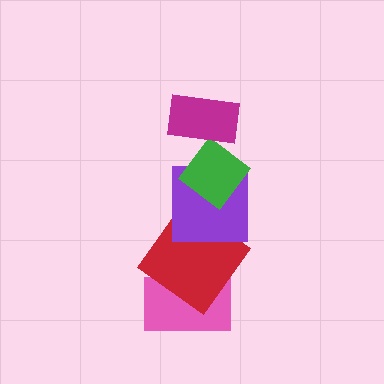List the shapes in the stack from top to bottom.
From top to bottom: the magenta rectangle, the green diamond, the purple square, the red diamond, the pink rectangle.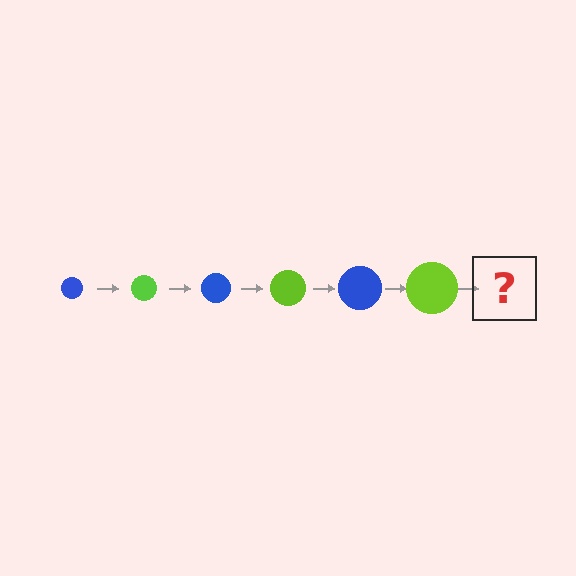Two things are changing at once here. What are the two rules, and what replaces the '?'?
The two rules are that the circle grows larger each step and the color cycles through blue and lime. The '?' should be a blue circle, larger than the previous one.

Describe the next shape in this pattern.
It should be a blue circle, larger than the previous one.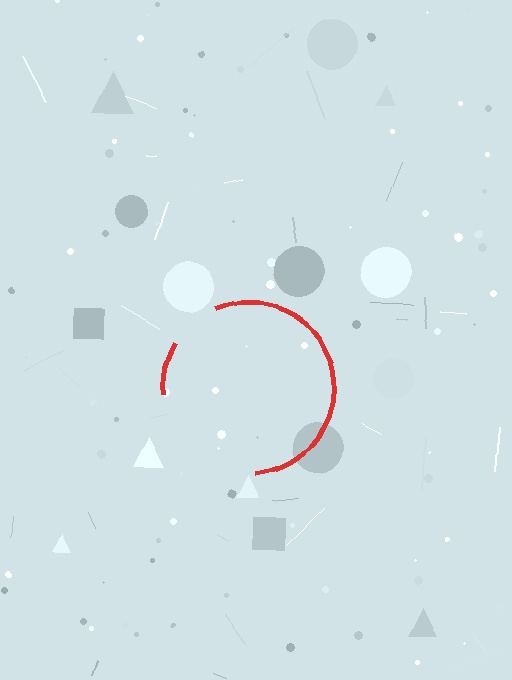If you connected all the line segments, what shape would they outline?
They would outline a circle.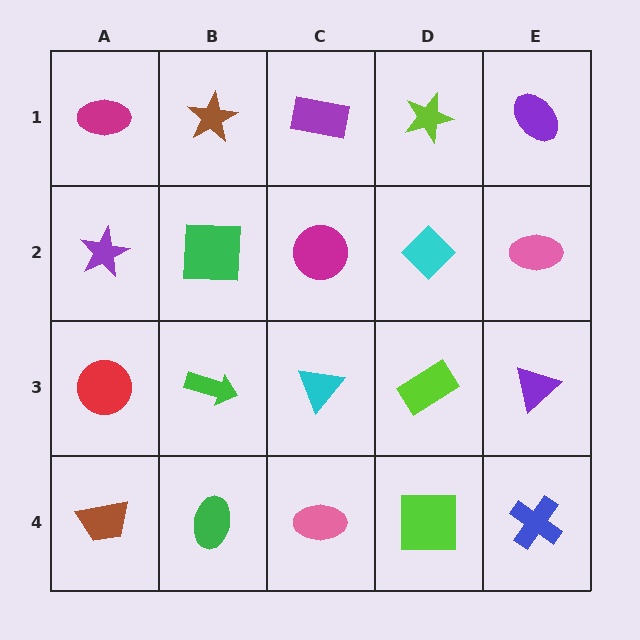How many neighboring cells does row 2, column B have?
4.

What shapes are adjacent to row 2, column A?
A magenta ellipse (row 1, column A), a red circle (row 3, column A), a green square (row 2, column B).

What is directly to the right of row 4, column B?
A pink ellipse.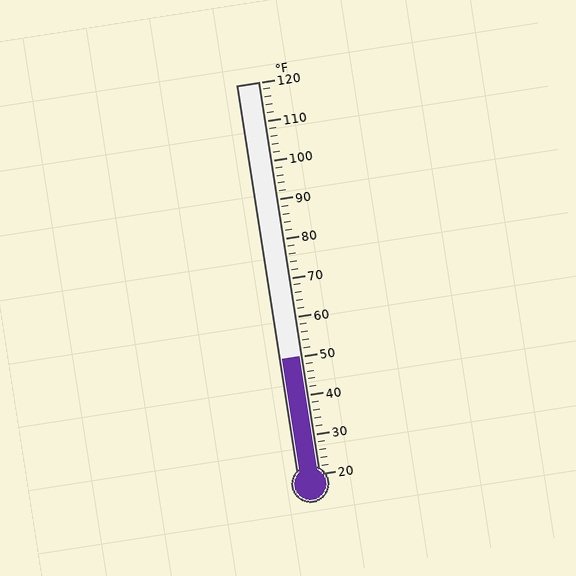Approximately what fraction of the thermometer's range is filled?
The thermometer is filled to approximately 30% of its range.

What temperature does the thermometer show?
The thermometer shows approximately 50°F.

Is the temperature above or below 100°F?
The temperature is below 100°F.